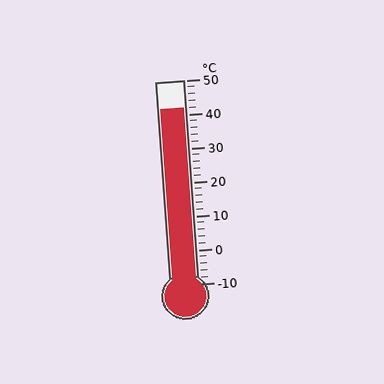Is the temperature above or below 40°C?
The temperature is above 40°C.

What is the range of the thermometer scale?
The thermometer scale ranges from -10°C to 50°C.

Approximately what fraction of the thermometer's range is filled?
The thermometer is filled to approximately 85% of its range.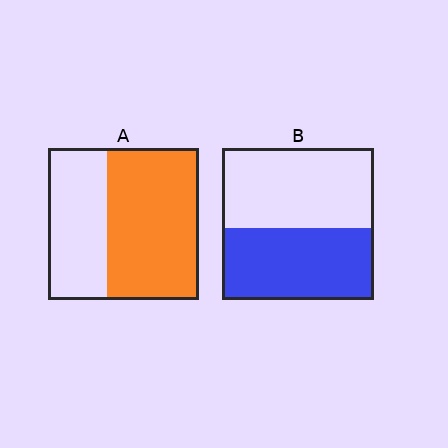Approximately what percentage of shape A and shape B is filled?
A is approximately 60% and B is approximately 45%.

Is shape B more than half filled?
Roughly half.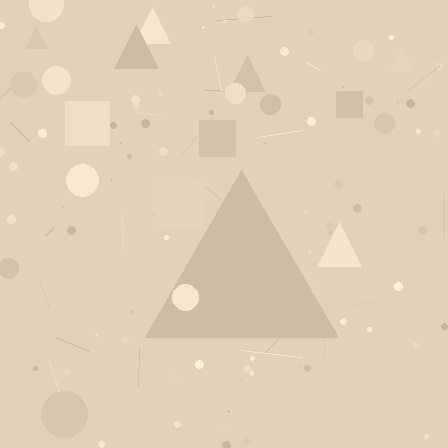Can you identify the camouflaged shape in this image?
The camouflaged shape is a triangle.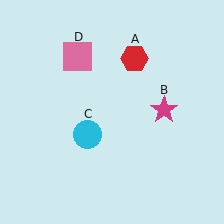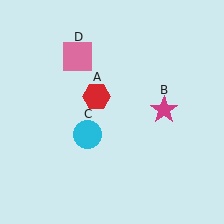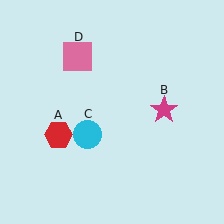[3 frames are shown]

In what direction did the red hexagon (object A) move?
The red hexagon (object A) moved down and to the left.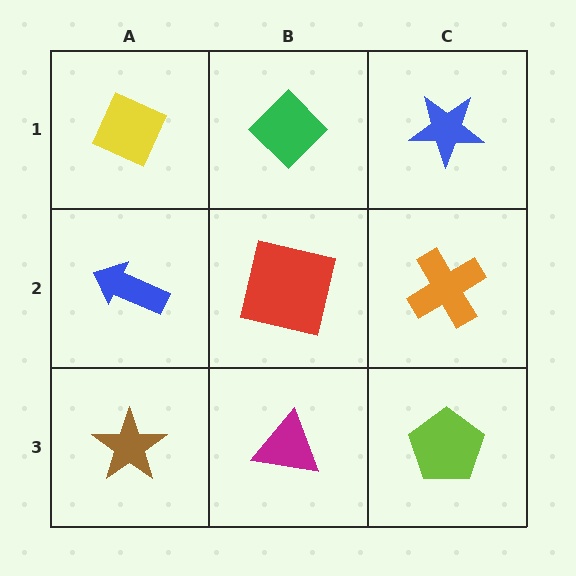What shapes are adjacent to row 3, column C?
An orange cross (row 2, column C), a magenta triangle (row 3, column B).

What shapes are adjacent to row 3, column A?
A blue arrow (row 2, column A), a magenta triangle (row 3, column B).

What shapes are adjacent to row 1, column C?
An orange cross (row 2, column C), a green diamond (row 1, column B).